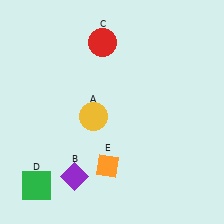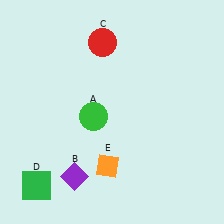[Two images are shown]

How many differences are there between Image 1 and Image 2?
There is 1 difference between the two images.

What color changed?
The circle (A) changed from yellow in Image 1 to green in Image 2.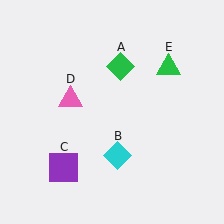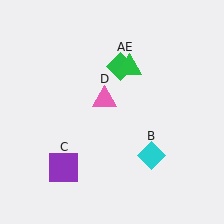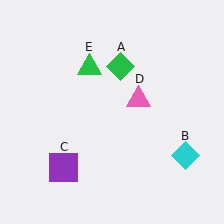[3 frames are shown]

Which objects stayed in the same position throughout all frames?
Green diamond (object A) and purple square (object C) remained stationary.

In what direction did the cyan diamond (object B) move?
The cyan diamond (object B) moved right.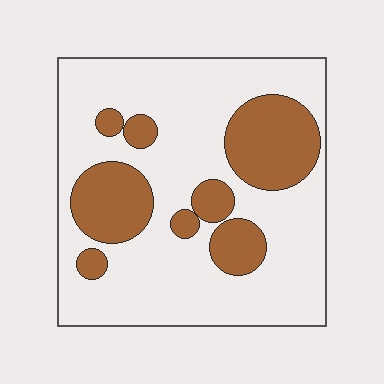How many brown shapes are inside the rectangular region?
8.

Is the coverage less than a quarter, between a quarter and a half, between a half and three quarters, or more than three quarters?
Between a quarter and a half.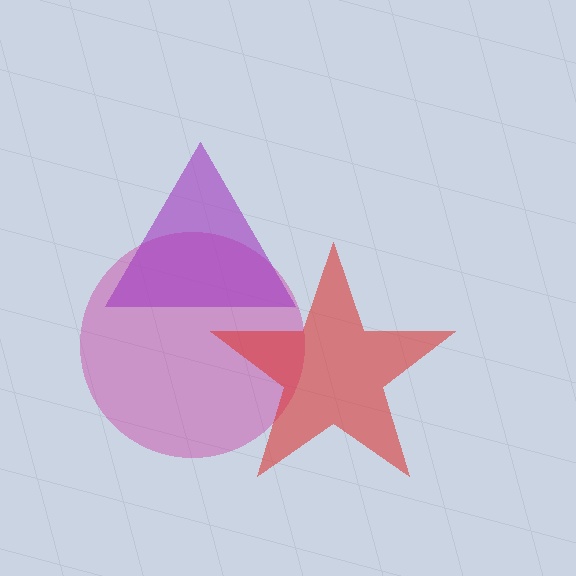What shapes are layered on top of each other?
The layered shapes are: a magenta circle, a red star, a purple triangle.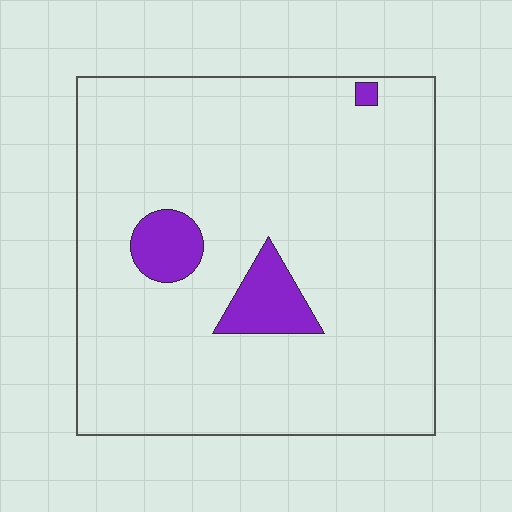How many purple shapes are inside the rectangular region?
3.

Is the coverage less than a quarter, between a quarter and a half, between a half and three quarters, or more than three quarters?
Less than a quarter.